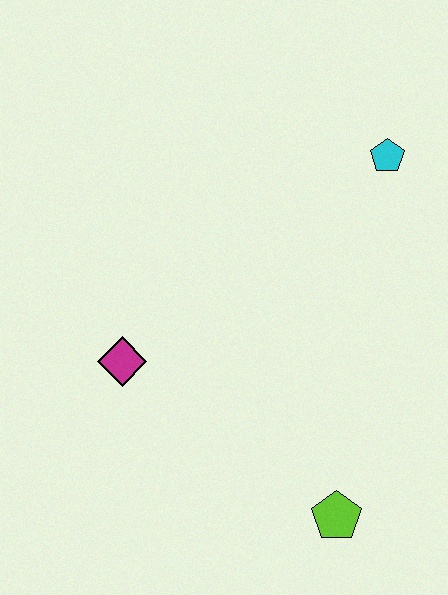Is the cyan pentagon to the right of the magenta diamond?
Yes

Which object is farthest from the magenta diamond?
The cyan pentagon is farthest from the magenta diamond.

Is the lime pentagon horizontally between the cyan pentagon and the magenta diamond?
Yes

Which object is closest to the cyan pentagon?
The magenta diamond is closest to the cyan pentagon.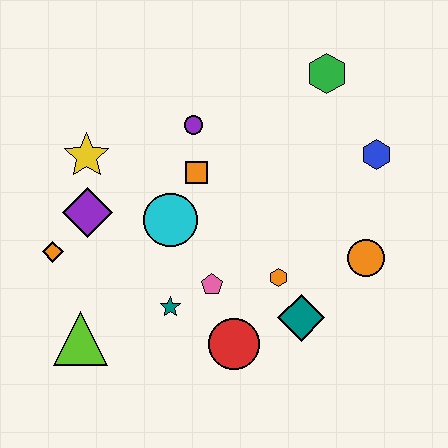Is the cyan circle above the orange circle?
Yes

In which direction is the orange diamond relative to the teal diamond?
The orange diamond is to the left of the teal diamond.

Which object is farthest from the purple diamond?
The blue hexagon is farthest from the purple diamond.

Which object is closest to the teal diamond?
The orange hexagon is closest to the teal diamond.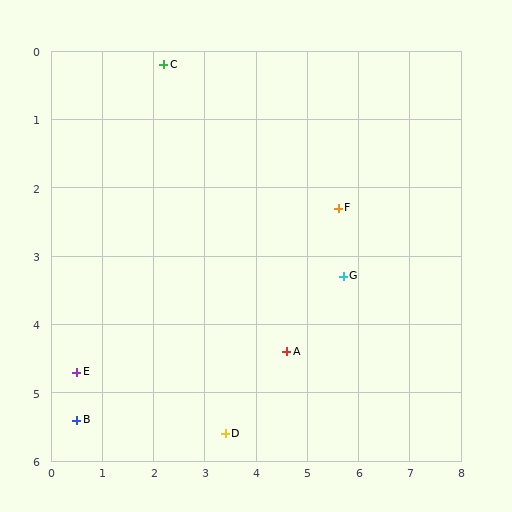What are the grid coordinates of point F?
Point F is at approximately (5.6, 2.3).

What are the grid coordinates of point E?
Point E is at approximately (0.5, 4.7).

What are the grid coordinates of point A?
Point A is at approximately (4.6, 4.4).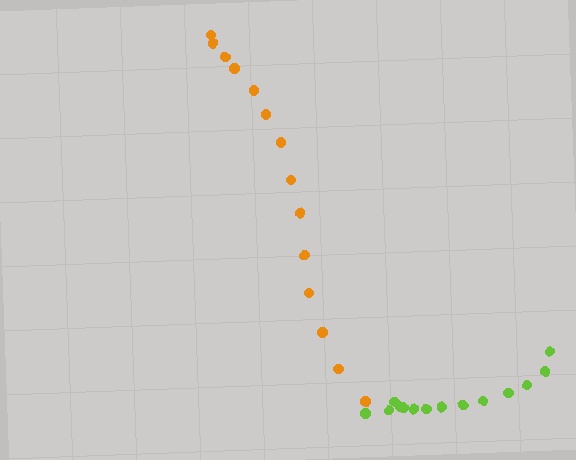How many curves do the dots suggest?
There are 2 distinct paths.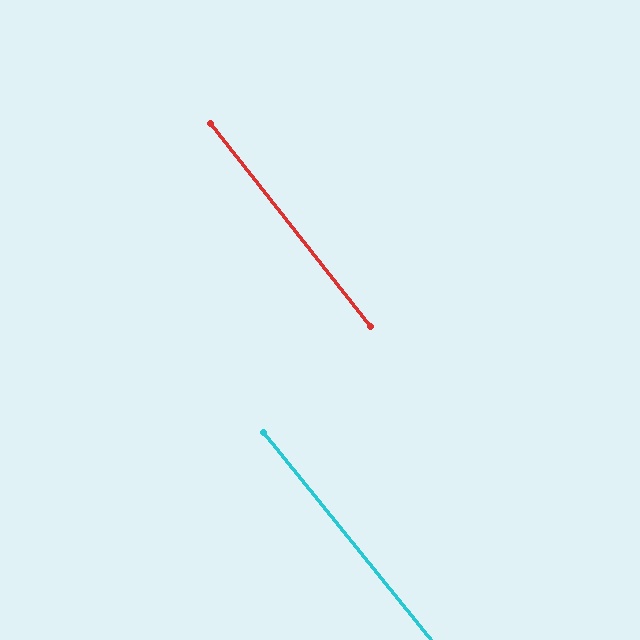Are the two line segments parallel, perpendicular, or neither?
Parallel — their directions differ by only 0.5°.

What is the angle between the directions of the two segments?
Approximately 0 degrees.